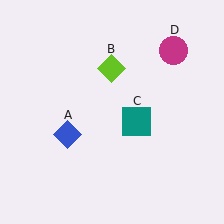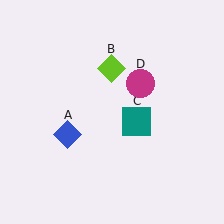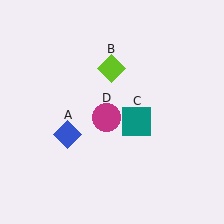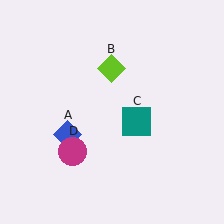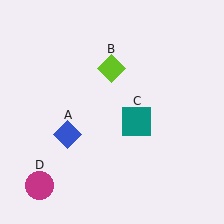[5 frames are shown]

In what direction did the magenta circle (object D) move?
The magenta circle (object D) moved down and to the left.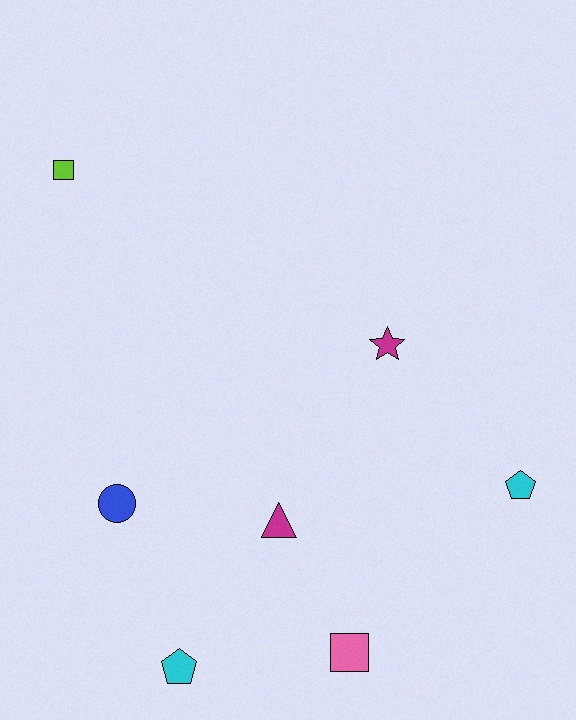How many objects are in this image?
There are 7 objects.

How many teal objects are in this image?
There are no teal objects.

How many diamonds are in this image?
There are no diamonds.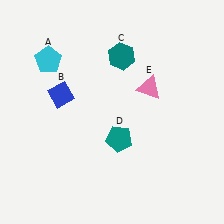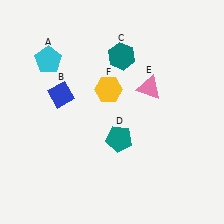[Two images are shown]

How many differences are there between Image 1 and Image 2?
There is 1 difference between the two images.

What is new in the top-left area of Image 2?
A yellow hexagon (F) was added in the top-left area of Image 2.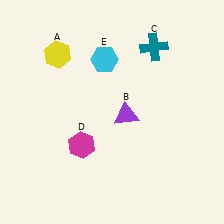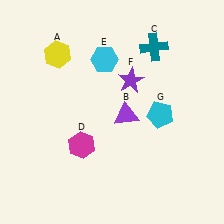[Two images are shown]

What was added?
A purple star (F), a cyan pentagon (G) were added in Image 2.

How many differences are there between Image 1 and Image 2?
There are 2 differences between the two images.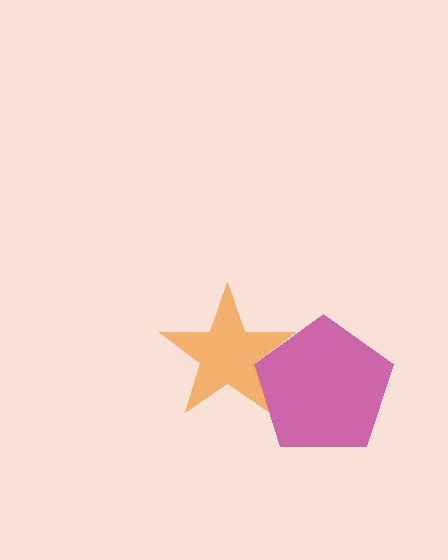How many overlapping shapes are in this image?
There are 2 overlapping shapes in the image.